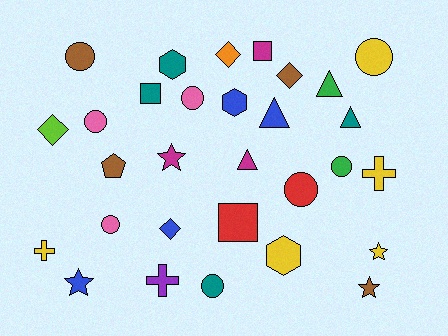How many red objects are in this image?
There are 2 red objects.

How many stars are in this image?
There are 4 stars.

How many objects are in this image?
There are 30 objects.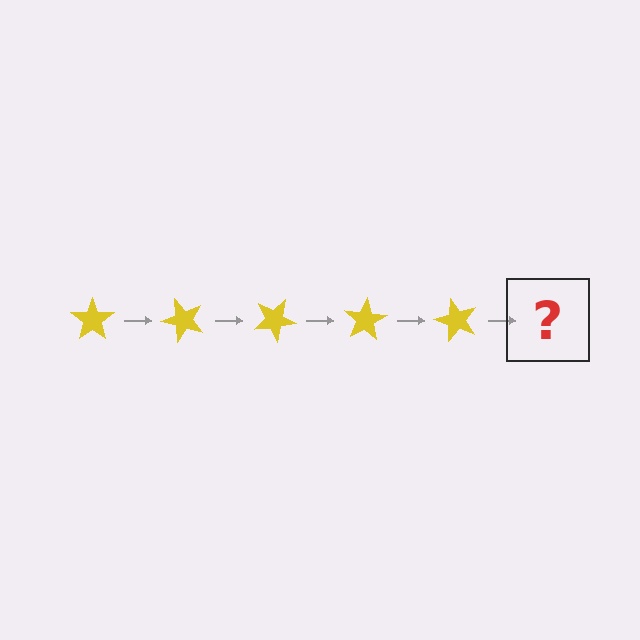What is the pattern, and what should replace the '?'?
The pattern is that the star rotates 50 degrees each step. The '?' should be a yellow star rotated 250 degrees.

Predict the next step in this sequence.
The next step is a yellow star rotated 250 degrees.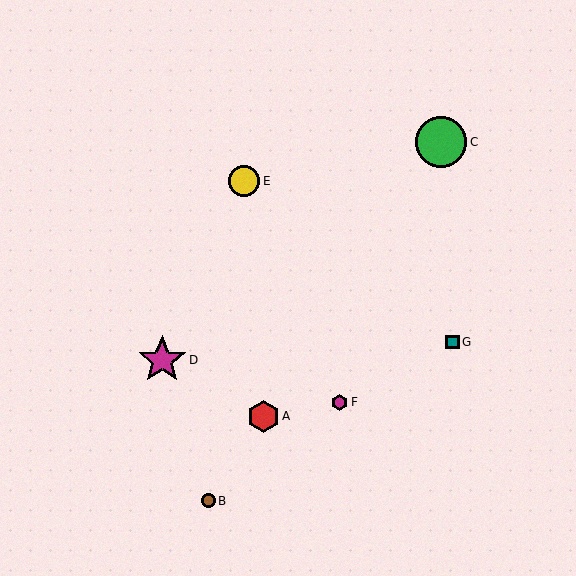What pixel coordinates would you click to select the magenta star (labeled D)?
Click at (162, 360) to select the magenta star D.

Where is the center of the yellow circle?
The center of the yellow circle is at (244, 181).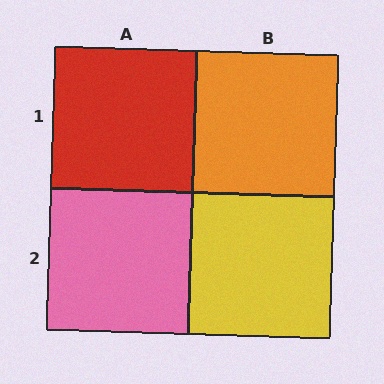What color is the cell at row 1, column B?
Orange.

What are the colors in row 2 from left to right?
Pink, yellow.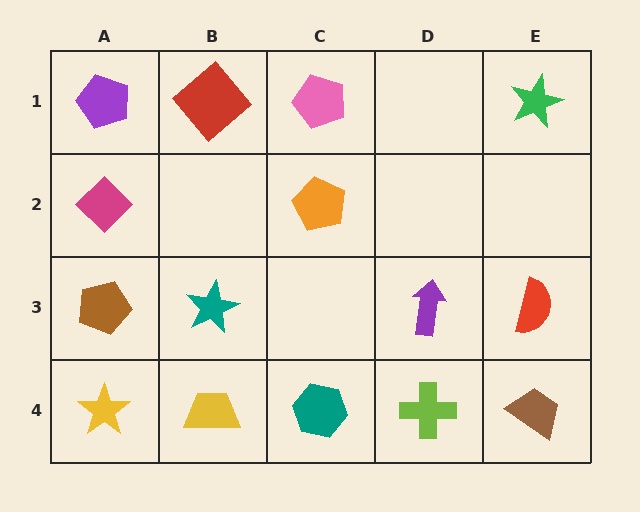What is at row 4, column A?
A yellow star.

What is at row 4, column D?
A lime cross.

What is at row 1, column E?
A green star.